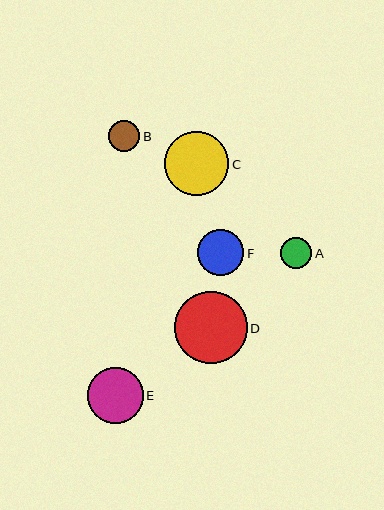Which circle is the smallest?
Circle A is the smallest with a size of approximately 31 pixels.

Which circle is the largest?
Circle D is the largest with a size of approximately 72 pixels.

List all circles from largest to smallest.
From largest to smallest: D, C, E, F, B, A.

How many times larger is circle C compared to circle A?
Circle C is approximately 2.1 times the size of circle A.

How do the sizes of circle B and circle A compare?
Circle B and circle A are approximately the same size.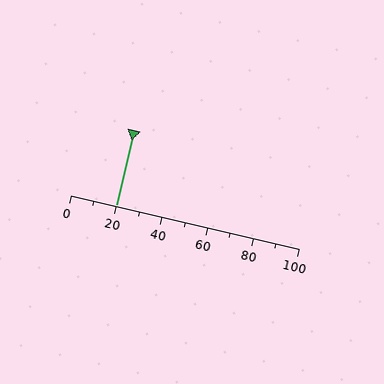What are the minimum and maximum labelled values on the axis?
The axis runs from 0 to 100.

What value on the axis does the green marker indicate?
The marker indicates approximately 20.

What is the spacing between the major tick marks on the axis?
The major ticks are spaced 20 apart.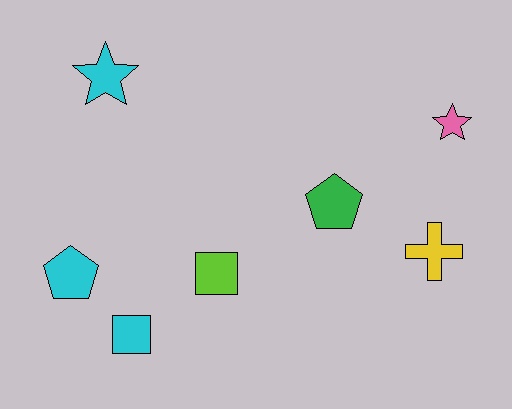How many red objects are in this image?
There are no red objects.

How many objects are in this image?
There are 7 objects.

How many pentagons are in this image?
There are 2 pentagons.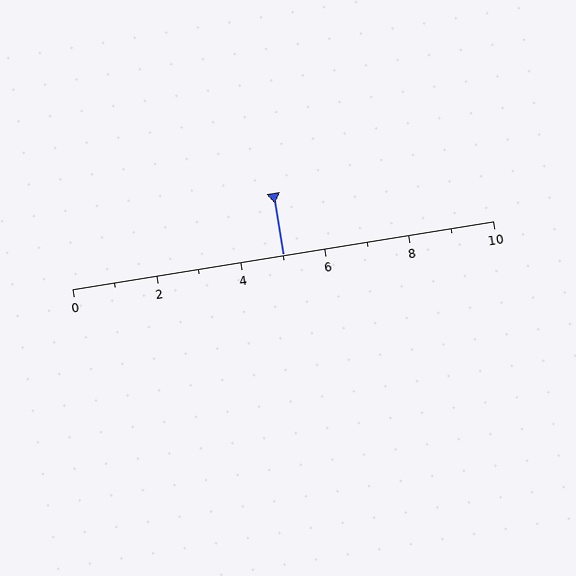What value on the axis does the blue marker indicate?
The marker indicates approximately 5.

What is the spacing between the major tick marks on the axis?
The major ticks are spaced 2 apart.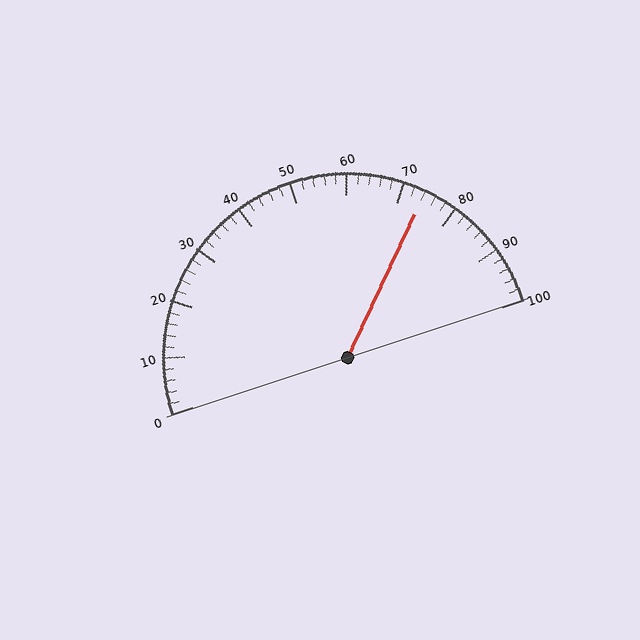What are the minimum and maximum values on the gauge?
The gauge ranges from 0 to 100.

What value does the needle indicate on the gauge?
The needle indicates approximately 74.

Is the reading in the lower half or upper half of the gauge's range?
The reading is in the upper half of the range (0 to 100).